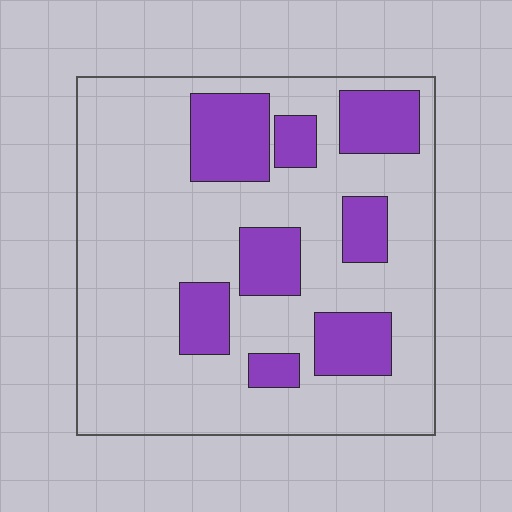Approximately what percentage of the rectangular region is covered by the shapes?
Approximately 25%.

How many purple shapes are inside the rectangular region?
8.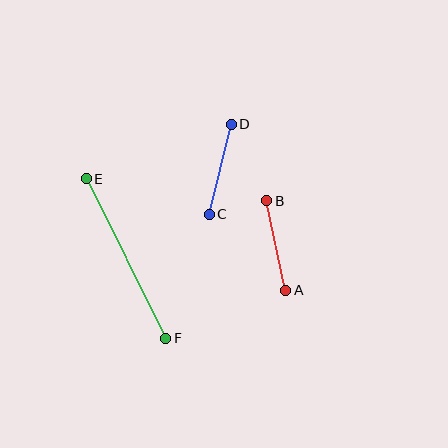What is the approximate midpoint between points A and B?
The midpoint is at approximately (276, 246) pixels.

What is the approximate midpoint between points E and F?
The midpoint is at approximately (126, 259) pixels.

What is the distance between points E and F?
The distance is approximately 178 pixels.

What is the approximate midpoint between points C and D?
The midpoint is at approximately (220, 169) pixels.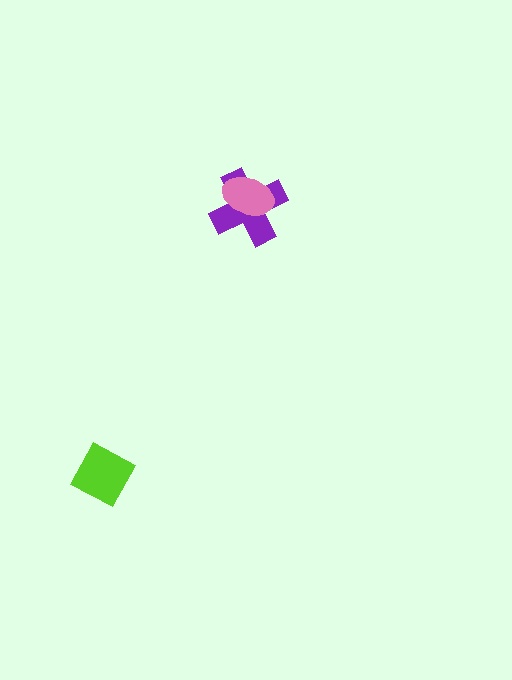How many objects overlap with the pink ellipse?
1 object overlaps with the pink ellipse.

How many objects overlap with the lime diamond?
0 objects overlap with the lime diamond.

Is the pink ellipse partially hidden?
No, no other shape covers it.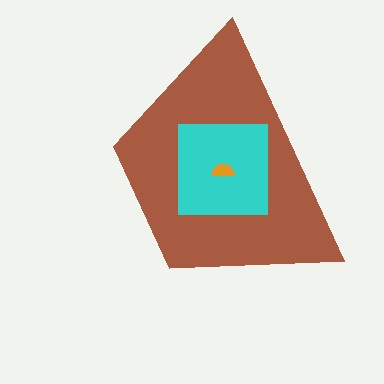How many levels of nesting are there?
3.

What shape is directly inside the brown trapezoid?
The cyan square.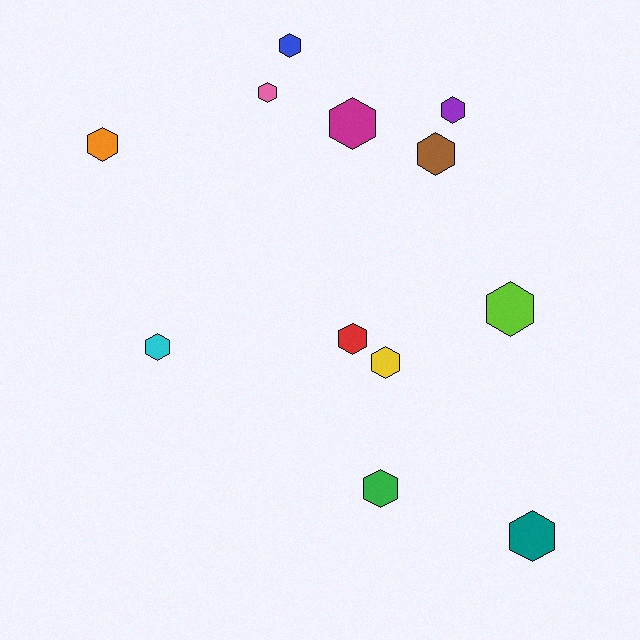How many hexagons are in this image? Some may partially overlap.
There are 12 hexagons.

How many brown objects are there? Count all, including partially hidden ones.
There is 1 brown object.